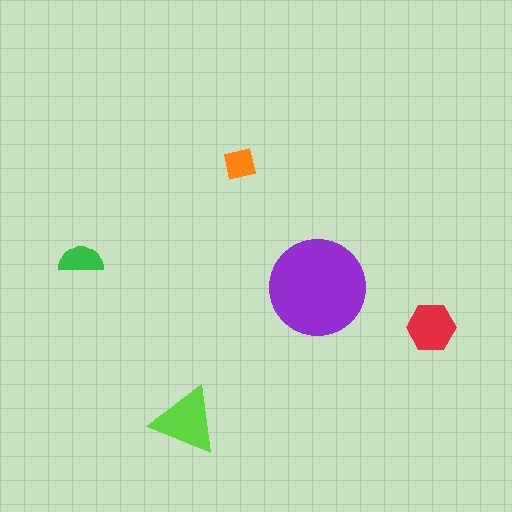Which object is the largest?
The purple circle.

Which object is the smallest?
The orange square.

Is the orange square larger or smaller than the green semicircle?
Smaller.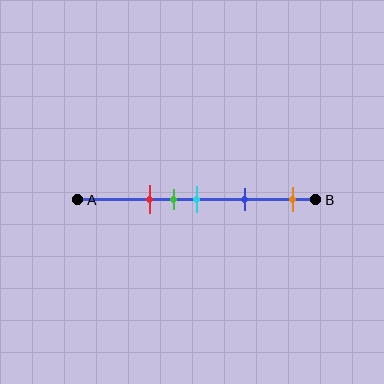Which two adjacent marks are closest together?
The green and cyan marks are the closest adjacent pair.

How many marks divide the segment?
There are 5 marks dividing the segment.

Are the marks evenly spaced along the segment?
No, the marks are not evenly spaced.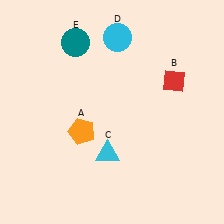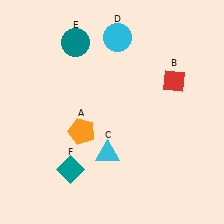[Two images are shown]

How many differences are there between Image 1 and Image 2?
There is 1 difference between the two images.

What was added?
A teal diamond (F) was added in Image 2.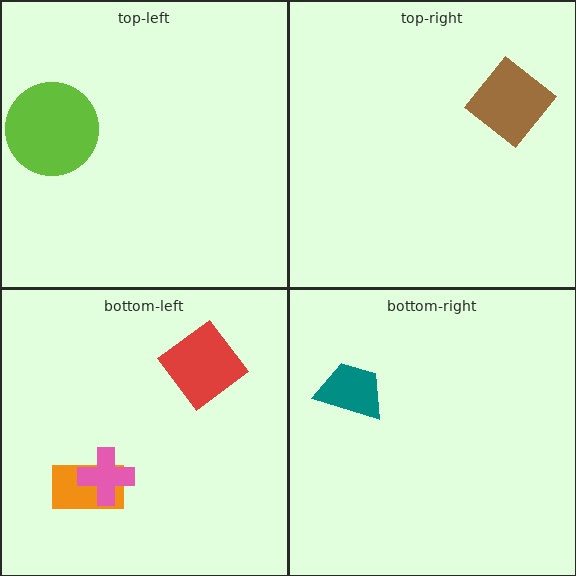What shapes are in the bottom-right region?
The teal trapezoid.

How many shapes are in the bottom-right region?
1.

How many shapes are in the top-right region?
1.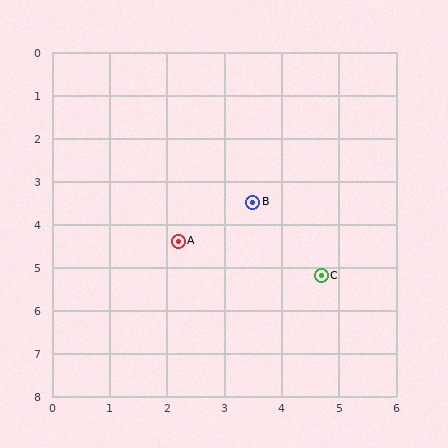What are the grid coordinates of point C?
Point C is at approximately (4.7, 5.2).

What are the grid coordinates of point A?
Point A is at approximately (2.2, 4.4).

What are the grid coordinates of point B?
Point B is at approximately (3.5, 3.5).